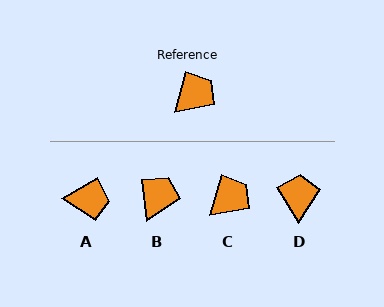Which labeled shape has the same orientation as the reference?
C.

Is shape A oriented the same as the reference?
No, it is off by about 43 degrees.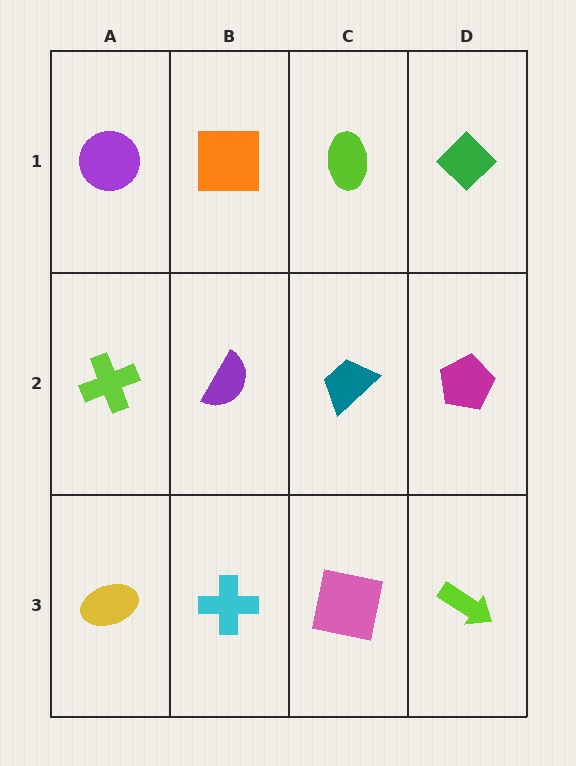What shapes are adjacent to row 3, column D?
A magenta pentagon (row 2, column D), a pink square (row 3, column C).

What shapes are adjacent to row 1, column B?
A purple semicircle (row 2, column B), a purple circle (row 1, column A), a lime ellipse (row 1, column C).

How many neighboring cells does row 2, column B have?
4.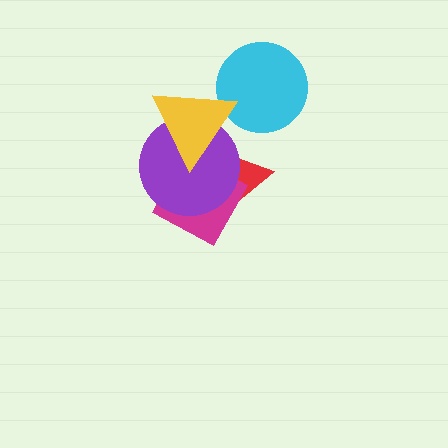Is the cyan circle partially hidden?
Yes, it is partially covered by another shape.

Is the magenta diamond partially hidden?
Yes, it is partially covered by another shape.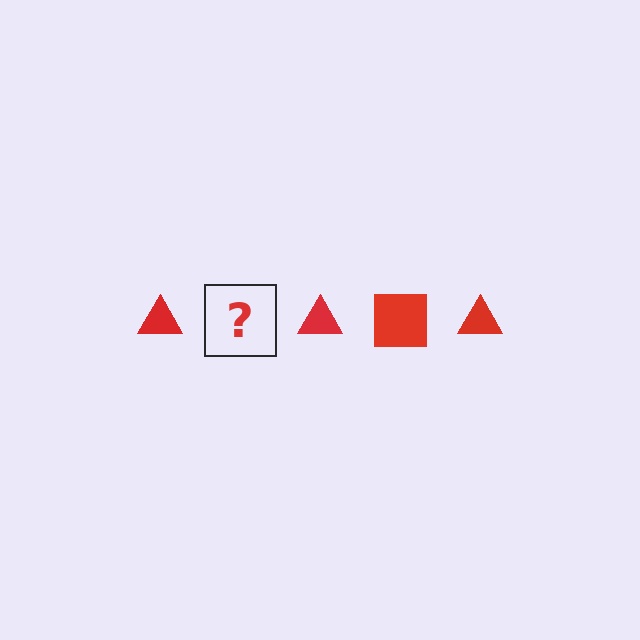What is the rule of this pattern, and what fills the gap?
The rule is that the pattern cycles through triangle, square shapes in red. The gap should be filled with a red square.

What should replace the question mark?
The question mark should be replaced with a red square.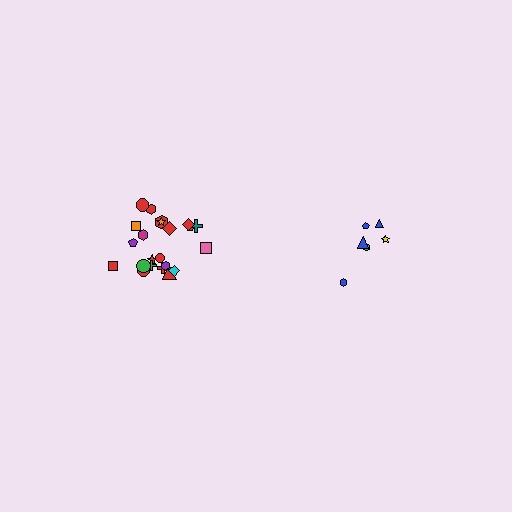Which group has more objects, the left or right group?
The left group.